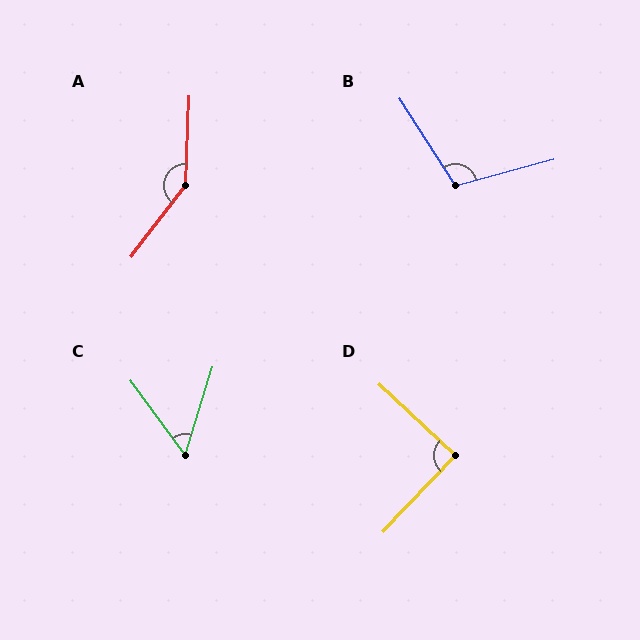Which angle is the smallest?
C, at approximately 53 degrees.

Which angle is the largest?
A, at approximately 145 degrees.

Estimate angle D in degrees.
Approximately 90 degrees.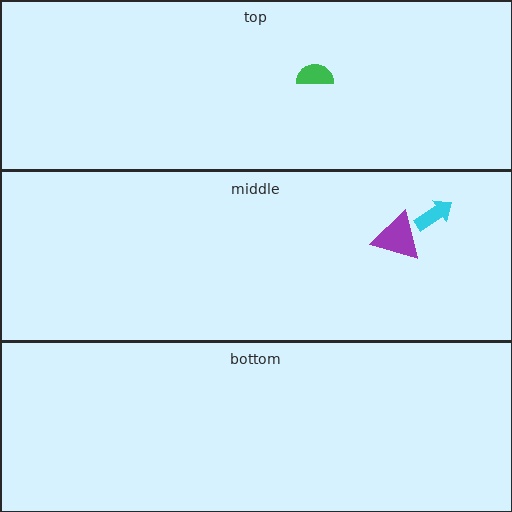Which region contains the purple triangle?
The middle region.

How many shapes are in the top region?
1.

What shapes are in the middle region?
The purple triangle, the cyan arrow.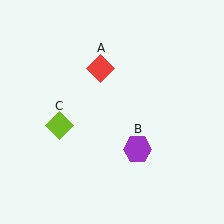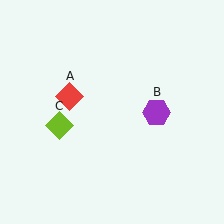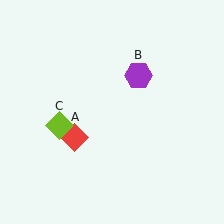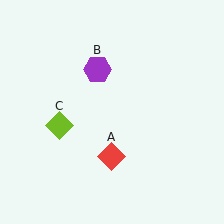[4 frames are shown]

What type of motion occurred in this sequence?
The red diamond (object A), purple hexagon (object B) rotated counterclockwise around the center of the scene.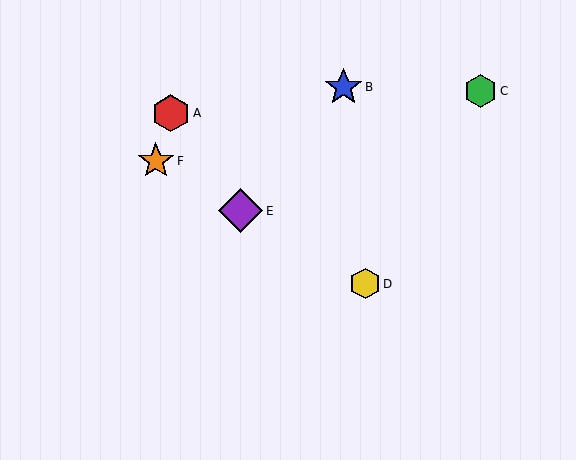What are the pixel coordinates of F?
Object F is at (156, 161).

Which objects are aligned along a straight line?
Objects D, E, F are aligned along a straight line.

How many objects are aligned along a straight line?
3 objects (D, E, F) are aligned along a straight line.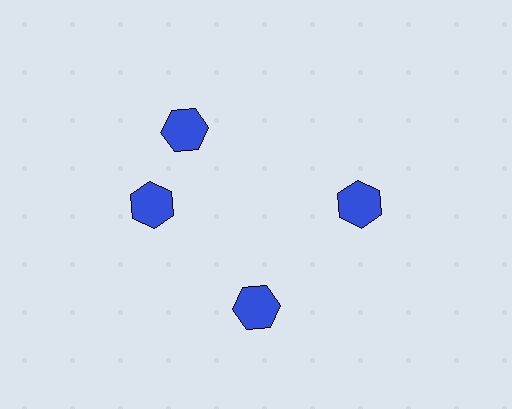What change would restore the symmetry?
The symmetry would be restored by rotating it back into even spacing with its neighbors so that all 4 hexagons sit at equal angles and equal distance from the center.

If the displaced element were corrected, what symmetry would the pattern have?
It would have 4-fold rotational symmetry — the pattern would map onto itself every 90 degrees.